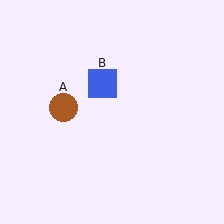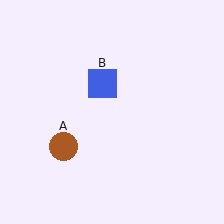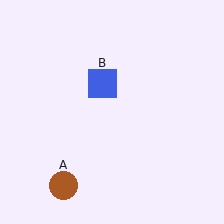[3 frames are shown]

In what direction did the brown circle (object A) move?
The brown circle (object A) moved down.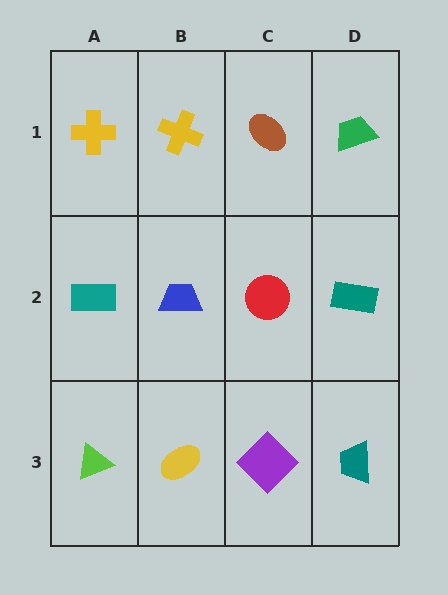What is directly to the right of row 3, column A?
A yellow ellipse.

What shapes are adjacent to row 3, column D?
A teal rectangle (row 2, column D), a purple diamond (row 3, column C).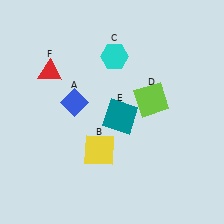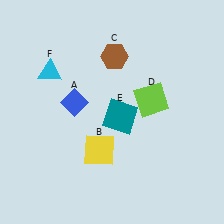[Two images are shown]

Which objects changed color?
C changed from cyan to brown. F changed from red to cyan.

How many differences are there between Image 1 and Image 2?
There are 2 differences between the two images.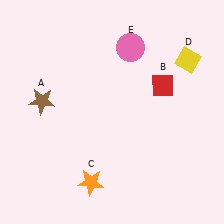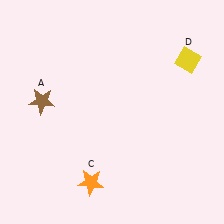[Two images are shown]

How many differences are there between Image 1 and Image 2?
There are 2 differences between the two images.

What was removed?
The pink circle (E), the red diamond (B) were removed in Image 2.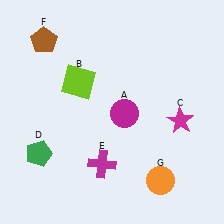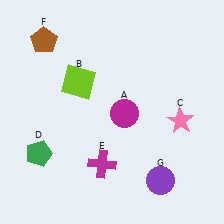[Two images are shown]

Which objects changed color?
C changed from magenta to pink. G changed from orange to purple.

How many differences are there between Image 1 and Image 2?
There are 2 differences between the two images.